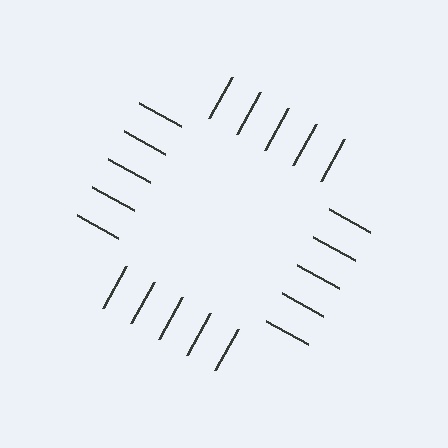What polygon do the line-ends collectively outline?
An illusory square — the line segments terminate on its edges but no continuous stroke is drawn.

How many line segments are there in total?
20 — 5 along each of the 4 edges.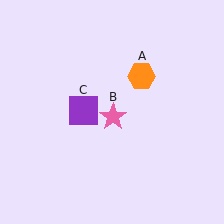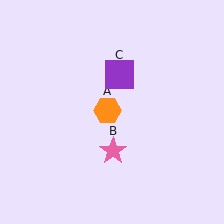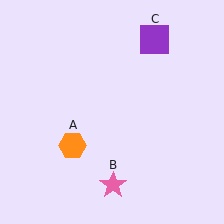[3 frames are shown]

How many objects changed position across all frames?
3 objects changed position: orange hexagon (object A), pink star (object B), purple square (object C).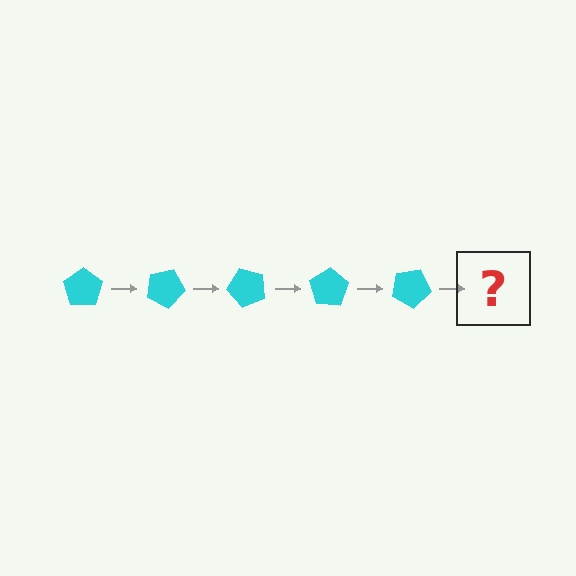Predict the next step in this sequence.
The next step is a cyan pentagon rotated 125 degrees.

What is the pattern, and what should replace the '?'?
The pattern is that the pentagon rotates 25 degrees each step. The '?' should be a cyan pentagon rotated 125 degrees.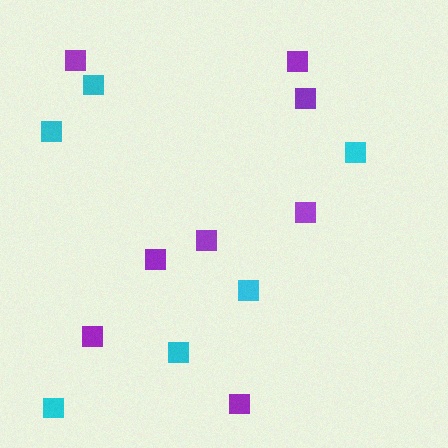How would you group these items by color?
There are 2 groups: one group of purple squares (8) and one group of cyan squares (6).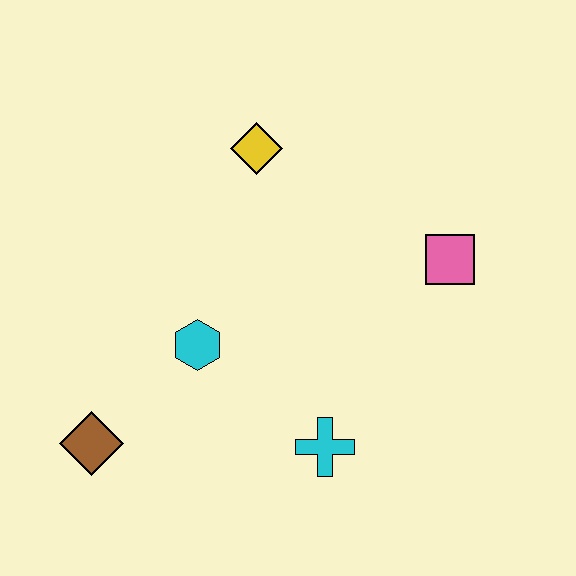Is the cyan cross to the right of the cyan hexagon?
Yes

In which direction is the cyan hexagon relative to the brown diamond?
The cyan hexagon is to the right of the brown diamond.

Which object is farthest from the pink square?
The brown diamond is farthest from the pink square.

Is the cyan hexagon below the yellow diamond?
Yes